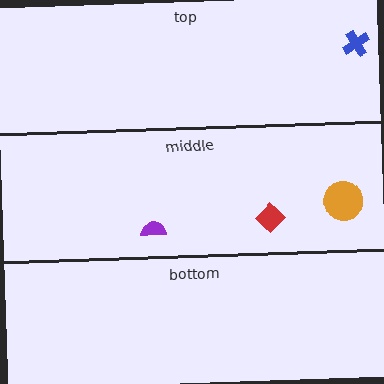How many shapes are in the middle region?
3.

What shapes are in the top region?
The blue cross.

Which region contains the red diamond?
The middle region.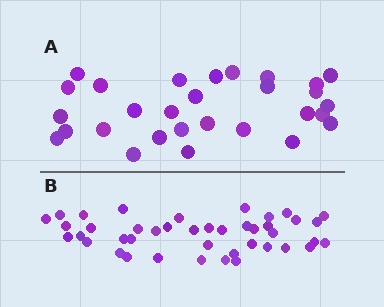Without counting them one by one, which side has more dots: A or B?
Region B (the bottom region) has more dots.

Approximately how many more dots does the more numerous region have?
Region B has approximately 15 more dots than region A.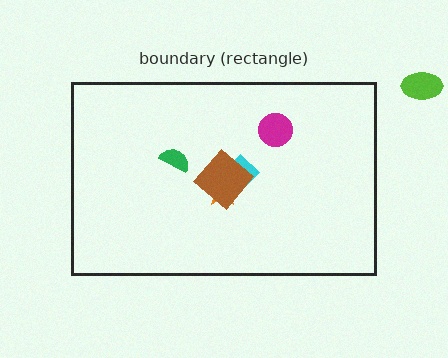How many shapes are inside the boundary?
5 inside, 1 outside.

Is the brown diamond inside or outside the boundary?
Inside.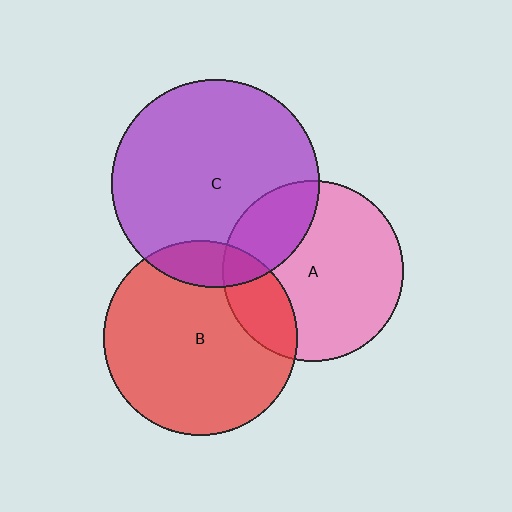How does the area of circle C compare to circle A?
Approximately 1.3 times.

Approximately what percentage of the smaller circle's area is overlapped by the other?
Approximately 15%.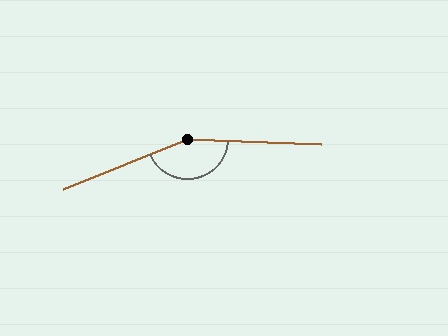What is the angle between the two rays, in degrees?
Approximately 156 degrees.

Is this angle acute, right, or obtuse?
It is obtuse.